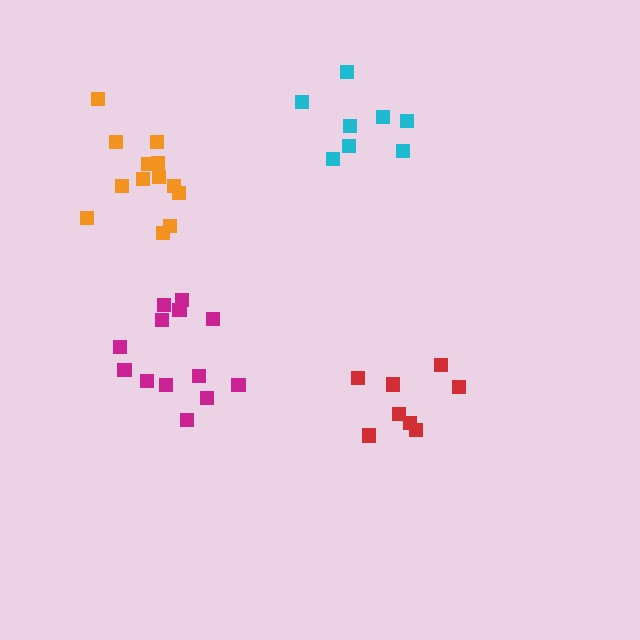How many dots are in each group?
Group 1: 8 dots, Group 2: 8 dots, Group 3: 13 dots, Group 4: 13 dots (42 total).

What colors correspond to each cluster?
The clusters are colored: cyan, red, orange, magenta.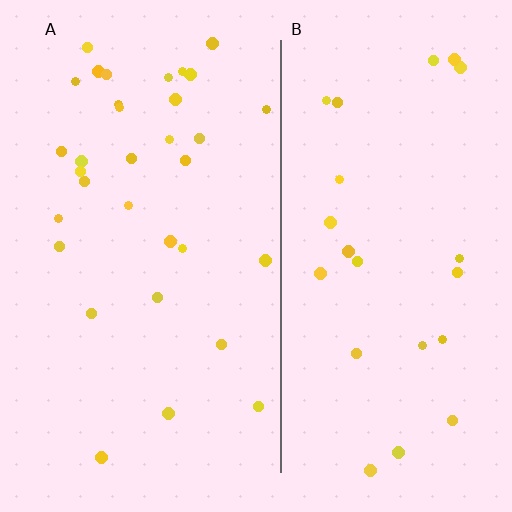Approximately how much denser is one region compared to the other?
Approximately 1.4× — region A over region B.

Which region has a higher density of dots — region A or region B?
A (the left).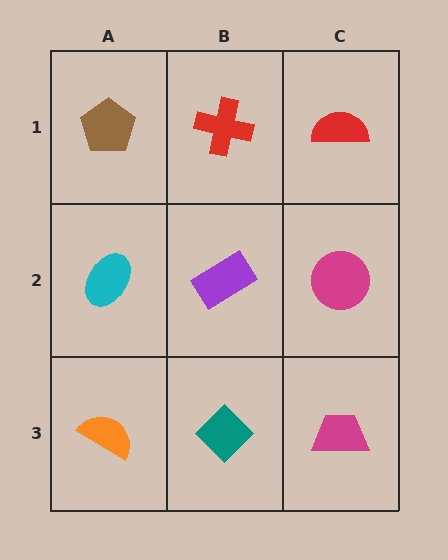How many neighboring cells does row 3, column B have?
3.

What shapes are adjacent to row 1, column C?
A magenta circle (row 2, column C), a red cross (row 1, column B).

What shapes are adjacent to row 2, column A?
A brown pentagon (row 1, column A), an orange semicircle (row 3, column A), a purple rectangle (row 2, column B).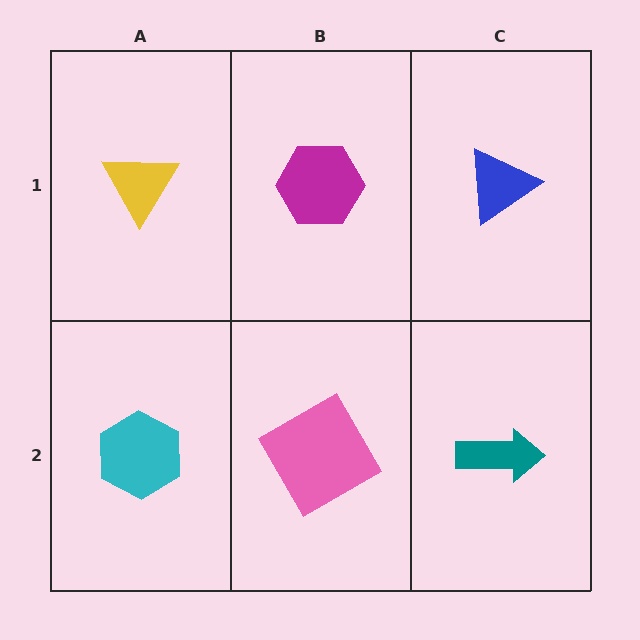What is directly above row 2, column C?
A blue triangle.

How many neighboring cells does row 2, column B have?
3.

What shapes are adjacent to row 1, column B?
A pink diamond (row 2, column B), a yellow triangle (row 1, column A), a blue triangle (row 1, column C).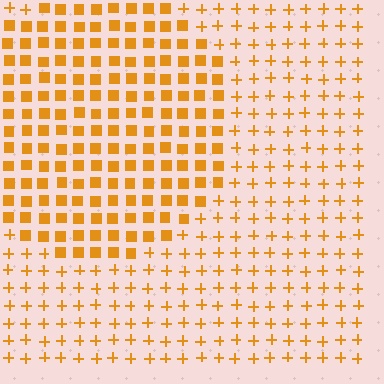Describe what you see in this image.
The image is filled with small orange elements arranged in a uniform grid. A circle-shaped region contains squares, while the surrounding area contains plus signs. The boundary is defined purely by the change in element shape.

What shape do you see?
I see a circle.